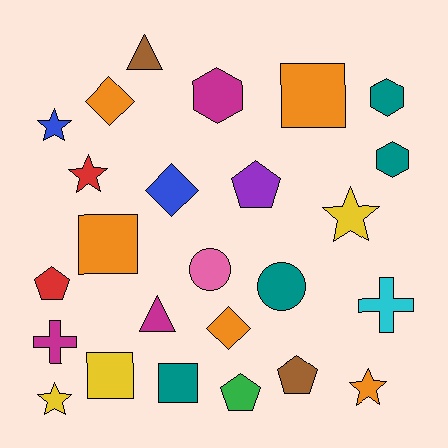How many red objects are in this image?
There are 2 red objects.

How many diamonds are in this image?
There are 3 diamonds.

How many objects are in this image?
There are 25 objects.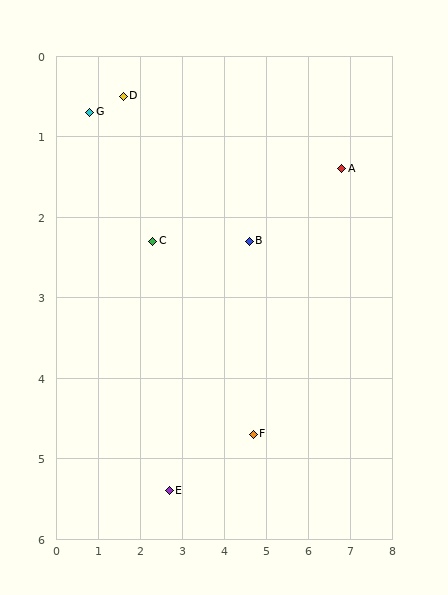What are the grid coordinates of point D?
Point D is at approximately (1.6, 0.5).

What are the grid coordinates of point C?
Point C is at approximately (2.3, 2.3).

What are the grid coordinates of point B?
Point B is at approximately (4.6, 2.3).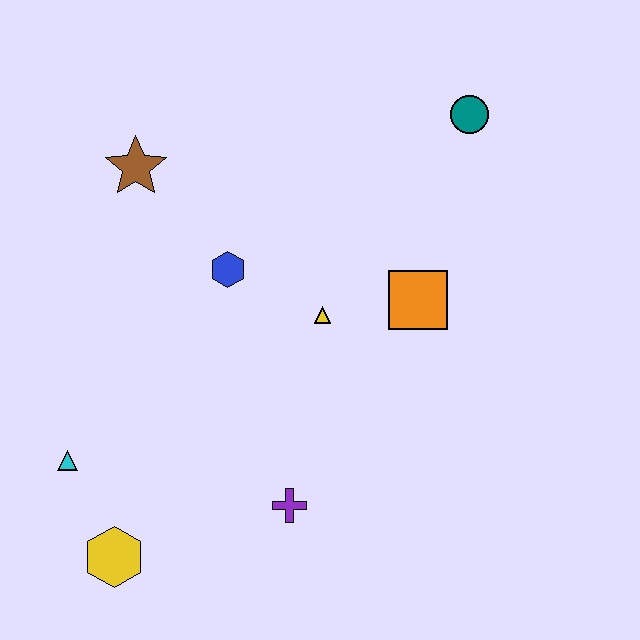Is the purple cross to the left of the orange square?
Yes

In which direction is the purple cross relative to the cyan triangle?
The purple cross is to the right of the cyan triangle.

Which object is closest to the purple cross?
The yellow hexagon is closest to the purple cross.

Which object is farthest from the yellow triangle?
The yellow hexagon is farthest from the yellow triangle.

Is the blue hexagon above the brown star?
No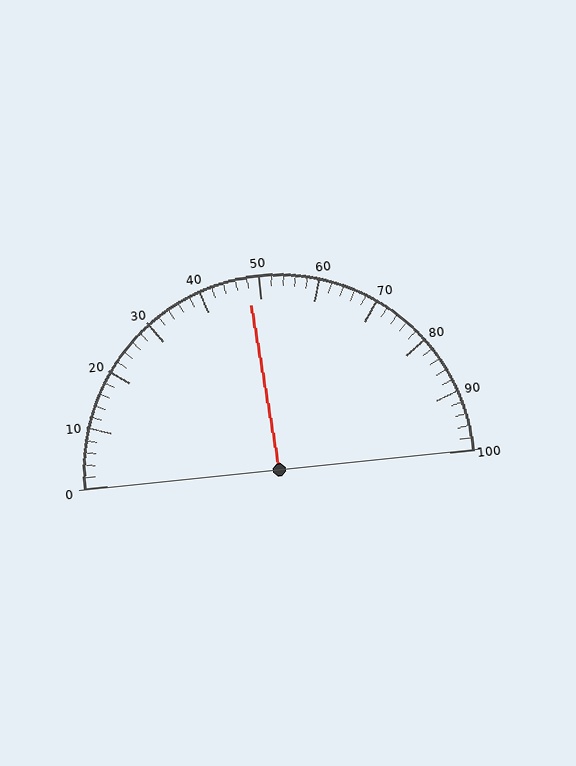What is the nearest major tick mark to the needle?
The nearest major tick mark is 50.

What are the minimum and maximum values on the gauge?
The gauge ranges from 0 to 100.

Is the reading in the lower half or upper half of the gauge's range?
The reading is in the lower half of the range (0 to 100).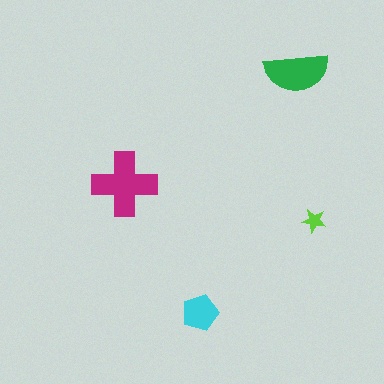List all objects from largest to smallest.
The magenta cross, the green semicircle, the cyan pentagon, the lime star.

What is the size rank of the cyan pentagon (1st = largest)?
3rd.